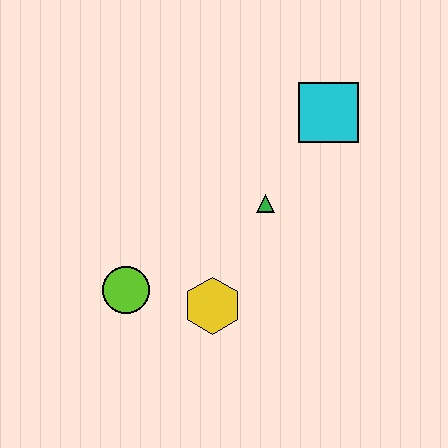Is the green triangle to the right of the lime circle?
Yes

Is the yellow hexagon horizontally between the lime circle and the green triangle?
Yes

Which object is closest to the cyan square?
The green triangle is closest to the cyan square.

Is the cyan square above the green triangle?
Yes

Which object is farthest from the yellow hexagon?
The cyan square is farthest from the yellow hexagon.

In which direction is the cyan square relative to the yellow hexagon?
The cyan square is above the yellow hexagon.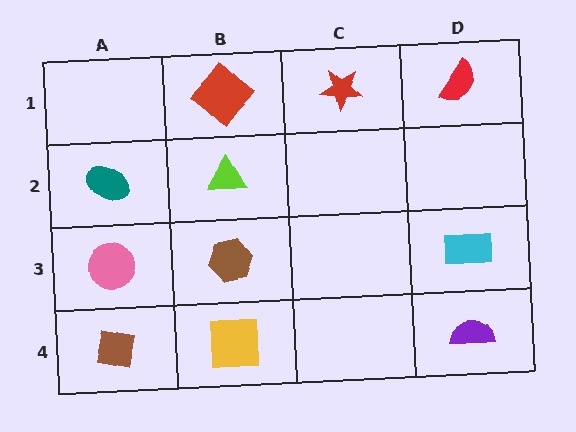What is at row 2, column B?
A lime triangle.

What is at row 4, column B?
A yellow square.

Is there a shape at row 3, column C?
No, that cell is empty.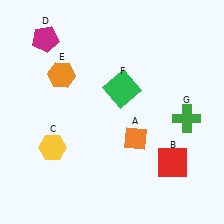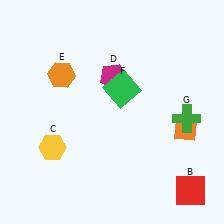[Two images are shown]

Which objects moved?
The objects that moved are: the orange diamond (A), the red square (B), the magenta pentagon (D).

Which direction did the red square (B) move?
The red square (B) moved down.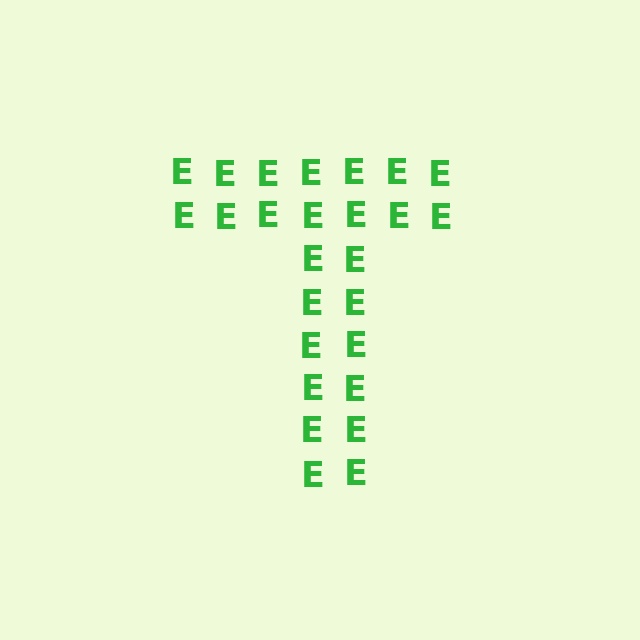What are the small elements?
The small elements are letter E's.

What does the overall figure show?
The overall figure shows the letter T.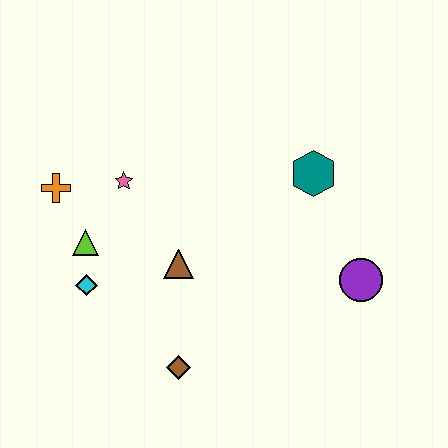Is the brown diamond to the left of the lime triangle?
No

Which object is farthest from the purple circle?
The orange cross is farthest from the purple circle.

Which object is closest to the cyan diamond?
The lime triangle is closest to the cyan diamond.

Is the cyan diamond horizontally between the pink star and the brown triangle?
No